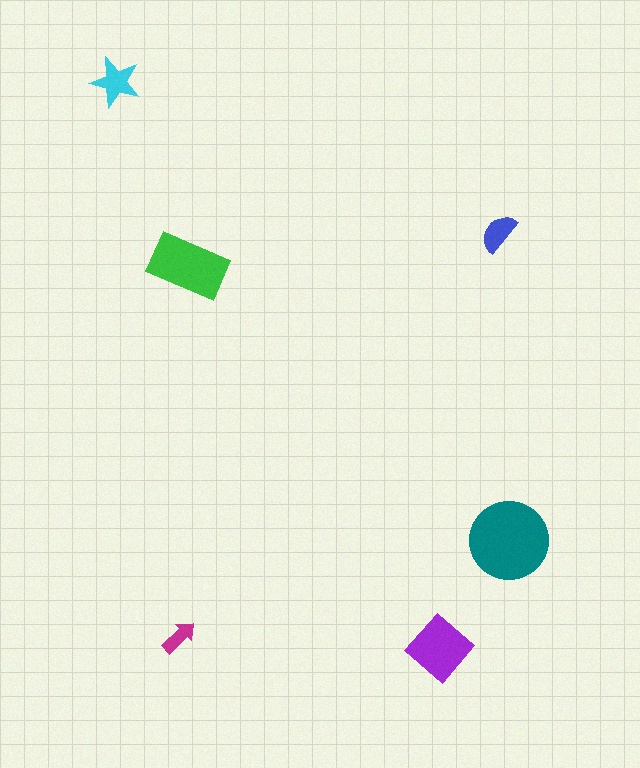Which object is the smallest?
The magenta arrow.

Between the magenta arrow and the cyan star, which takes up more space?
The cyan star.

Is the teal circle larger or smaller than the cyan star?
Larger.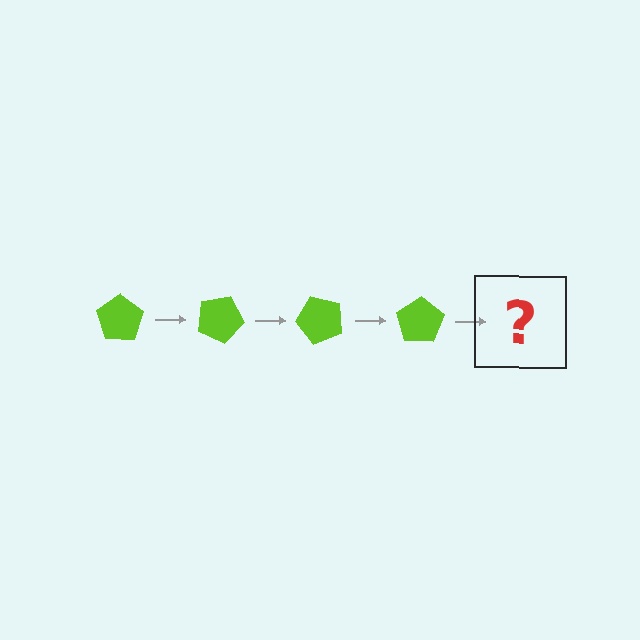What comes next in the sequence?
The next element should be a lime pentagon rotated 100 degrees.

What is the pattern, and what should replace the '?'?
The pattern is that the pentagon rotates 25 degrees each step. The '?' should be a lime pentagon rotated 100 degrees.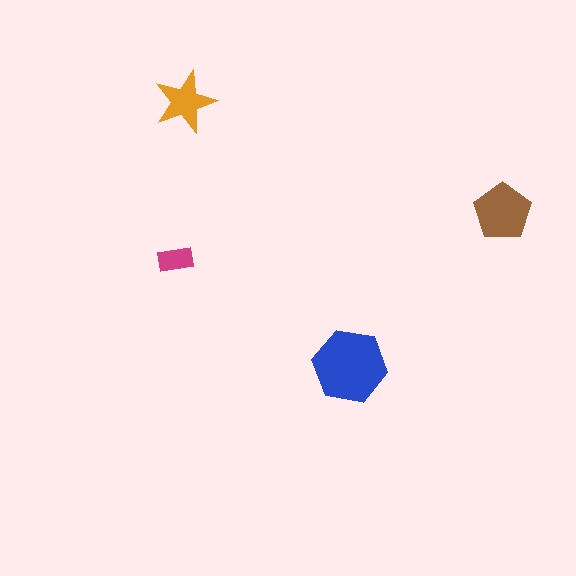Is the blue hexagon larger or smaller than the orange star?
Larger.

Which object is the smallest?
The magenta rectangle.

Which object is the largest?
The blue hexagon.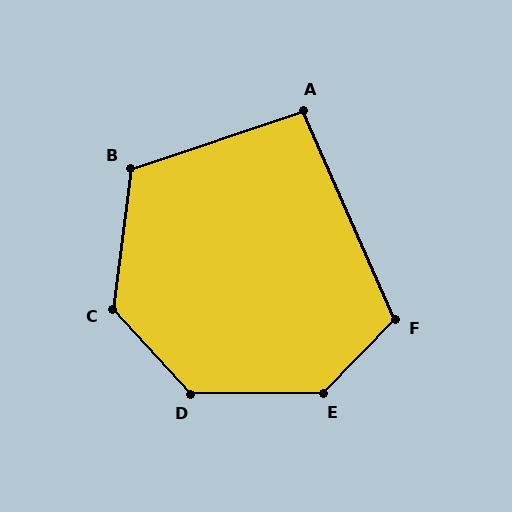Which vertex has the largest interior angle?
E, at approximately 135 degrees.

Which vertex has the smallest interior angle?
A, at approximately 95 degrees.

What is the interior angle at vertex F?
Approximately 112 degrees (obtuse).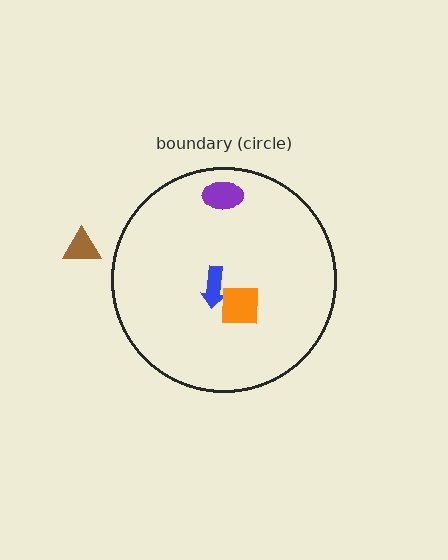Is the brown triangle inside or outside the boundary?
Outside.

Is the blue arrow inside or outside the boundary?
Inside.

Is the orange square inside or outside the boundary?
Inside.